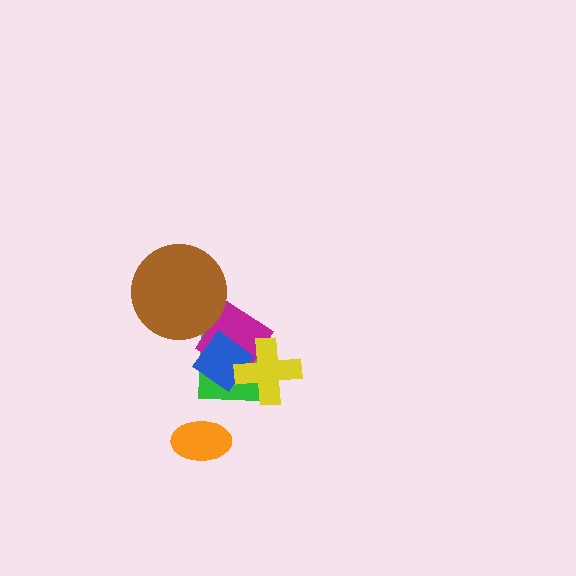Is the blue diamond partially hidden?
Yes, it is partially covered by another shape.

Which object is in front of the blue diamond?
The yellow cross is in front of the blue diamond.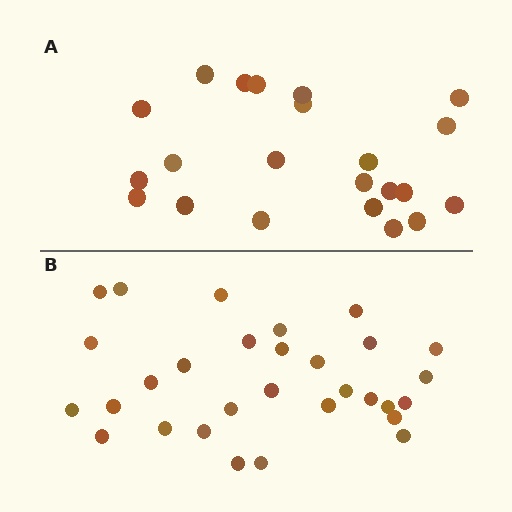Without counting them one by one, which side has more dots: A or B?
Region B (the bottom region) has more dots.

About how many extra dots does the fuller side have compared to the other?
Region B has roughly 8 or so more dots than region A.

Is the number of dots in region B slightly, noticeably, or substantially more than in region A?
Region B has noticeably more, but not dramatically so. The ratio is roughly 1.4 to 1.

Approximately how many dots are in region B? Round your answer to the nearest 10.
About 30 dots.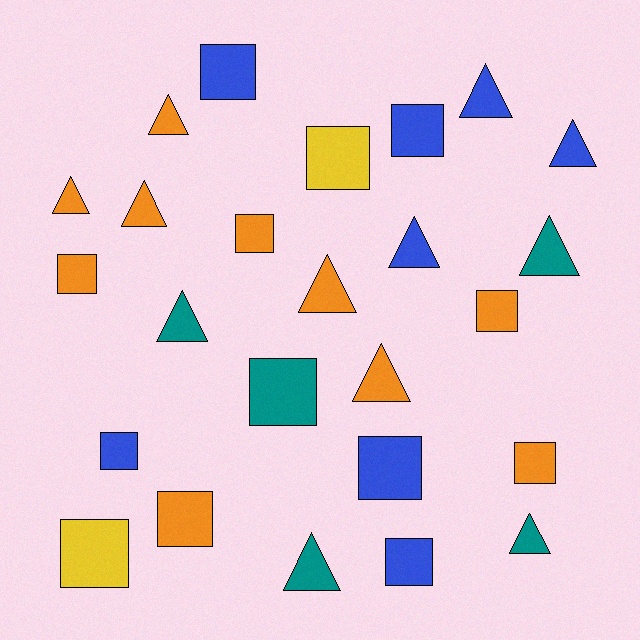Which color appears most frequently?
Orange, with 10 objects.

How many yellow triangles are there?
There are no yellow triangles.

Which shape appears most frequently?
Square, with 13 objects.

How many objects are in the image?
There are 25 objects.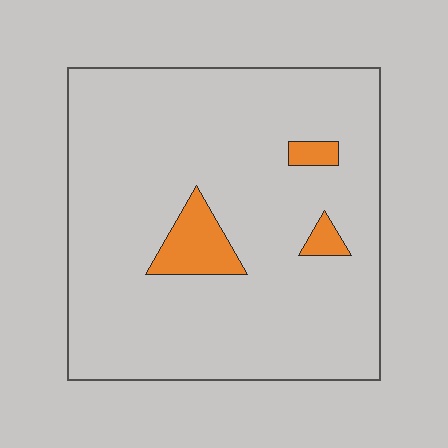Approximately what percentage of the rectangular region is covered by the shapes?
Approximately 5%.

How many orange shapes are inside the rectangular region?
3.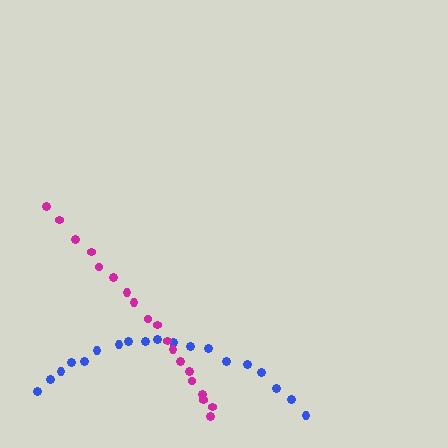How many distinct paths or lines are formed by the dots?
There are 2 distinct paths.